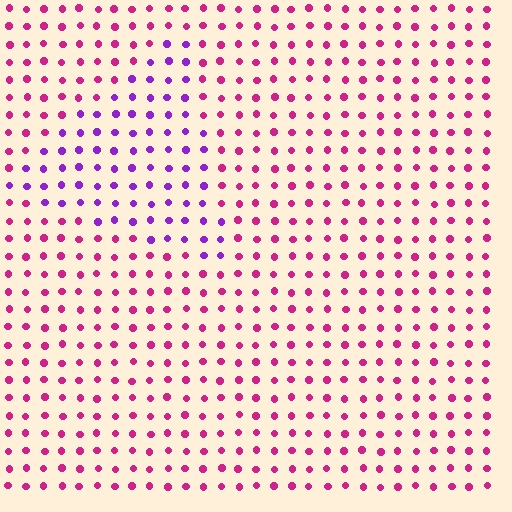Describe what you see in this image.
The image is filled with small magenta elements in a uniform arrangement. A triangle-shaped region is visible where the elements are tinted to a slightly different hue, forming a subtle color boundary.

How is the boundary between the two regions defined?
The boundary is defined purely by a slight shift in hue (about 45 degrees). Spacing, size, and orientation are identical on both sides.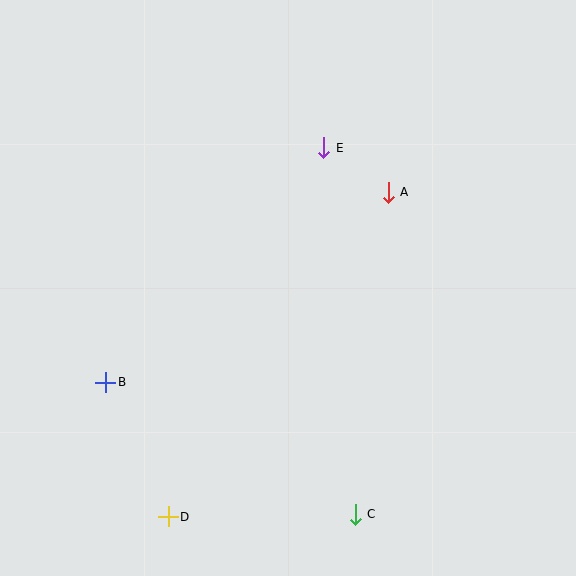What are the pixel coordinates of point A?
Point A is at (388, 192).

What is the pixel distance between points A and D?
The distance between A and D is 392 pixels.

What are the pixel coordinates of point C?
Point C is at (355, 514).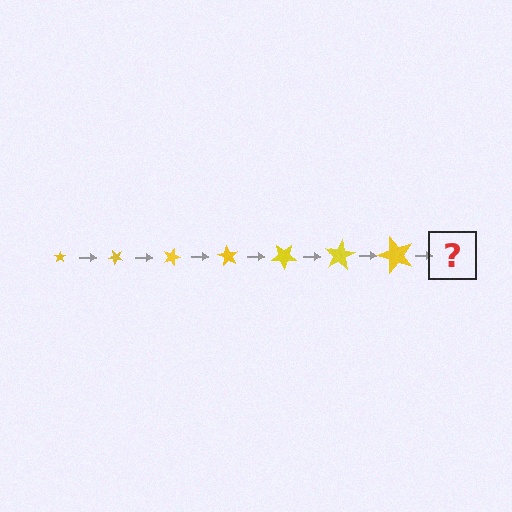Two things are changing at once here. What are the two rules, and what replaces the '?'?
The two rules are that the star grows larger each step and it rotates 45 degrees each step. The '?' should be a star, larger than the previous one and rotated 315 degrees from the start.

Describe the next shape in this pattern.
It should be a star, larger than the previous one and rotated 315 degrees from the start.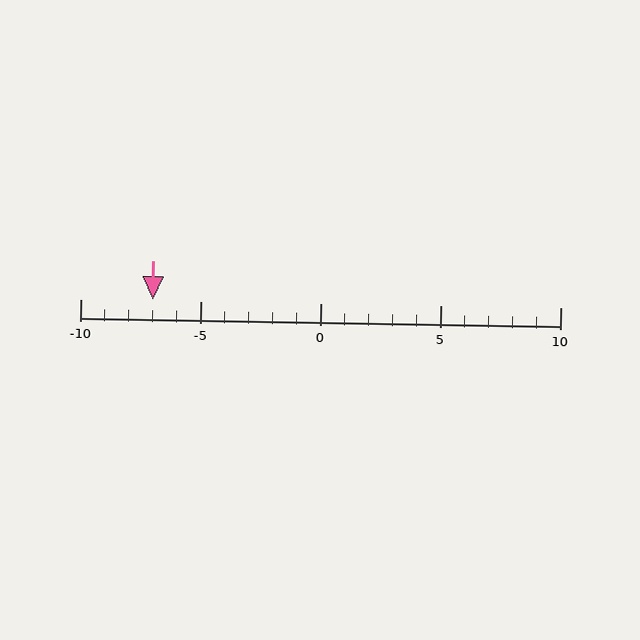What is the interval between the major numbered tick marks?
The major tick marks are spaced 5 units apart.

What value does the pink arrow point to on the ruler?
The pink arrow points to approximately -7.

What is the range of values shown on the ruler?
The ruler shows values from -10 to 10.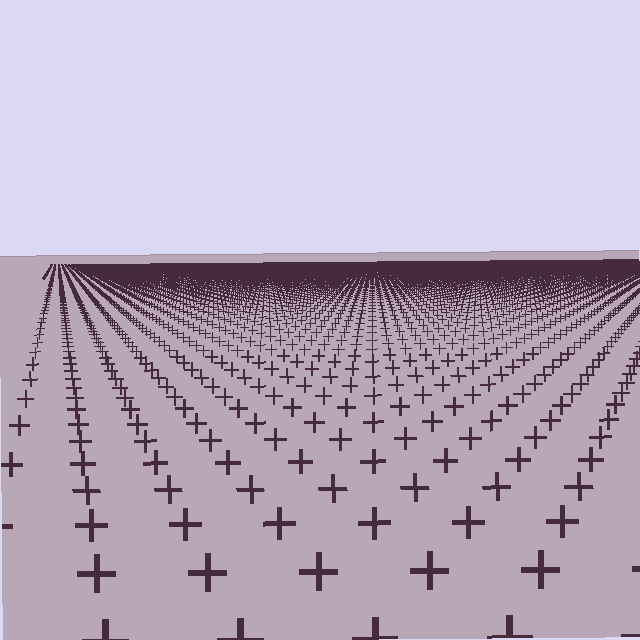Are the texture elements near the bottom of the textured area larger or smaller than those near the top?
Larger. Near the bottom, elements are closer to the viewer and appear at a bigger on-screen size.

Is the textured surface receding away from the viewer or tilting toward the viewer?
The surface is receding away from the viewer. Texture elements get smaller and denser toward the top.